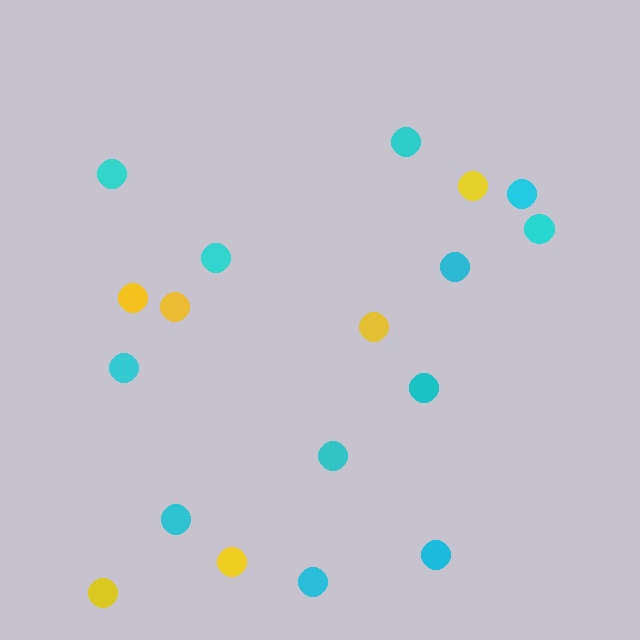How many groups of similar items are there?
There are 2 groups: one group of yellow circles (6) and one group of cyan circles (12).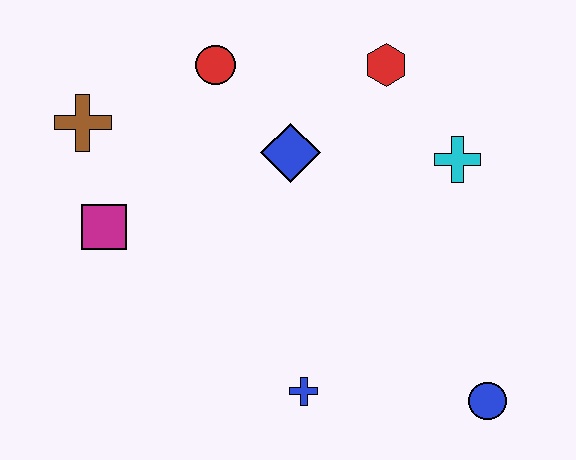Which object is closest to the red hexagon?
The cyan cross is closest to the red hexagon.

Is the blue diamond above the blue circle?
Yes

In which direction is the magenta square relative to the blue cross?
The magenta square is to the left of the blue cross.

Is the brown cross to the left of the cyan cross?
Yes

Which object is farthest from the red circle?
The blue circle is farthest from the red circle.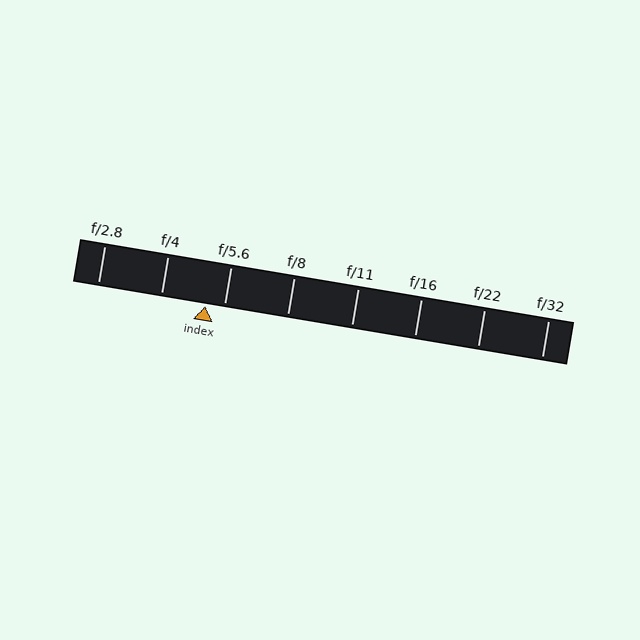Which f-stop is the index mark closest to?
The index mark is closest to f/5.6.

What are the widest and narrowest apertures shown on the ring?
The widest aperture shown is f/2.8 and the narrowest is f/32.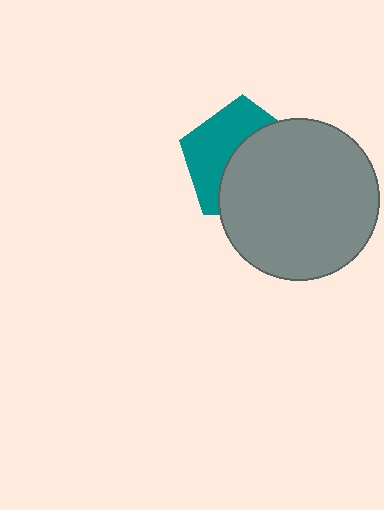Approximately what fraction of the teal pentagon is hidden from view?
Roughly 55% of the teal pentagon is hidden behind the gray circle.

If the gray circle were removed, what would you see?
You would see the complete teal pentagon.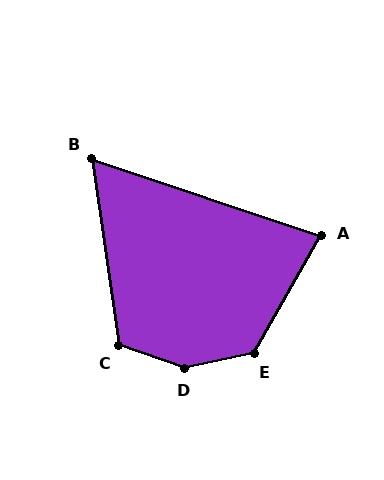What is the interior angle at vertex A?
Approximately 79 degrees (acute).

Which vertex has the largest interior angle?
D, at approximately 148 degrees.